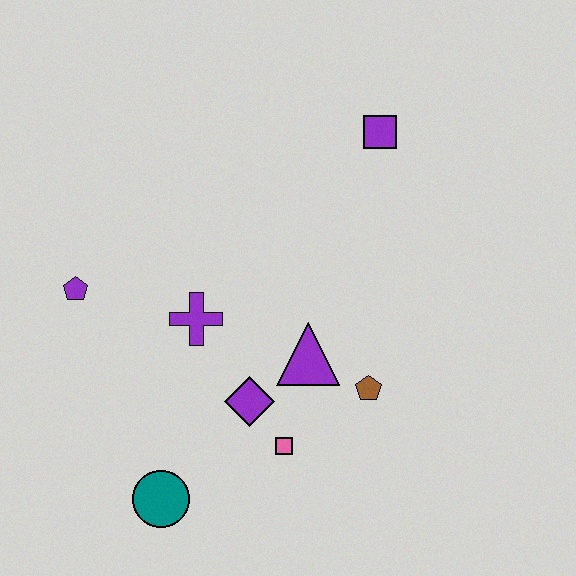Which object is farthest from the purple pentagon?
The purple square is farthest from the purple pentagon.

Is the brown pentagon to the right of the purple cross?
Yes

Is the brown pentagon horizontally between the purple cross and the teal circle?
No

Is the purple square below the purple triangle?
No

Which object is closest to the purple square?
The purple triangle is closest to the purple square.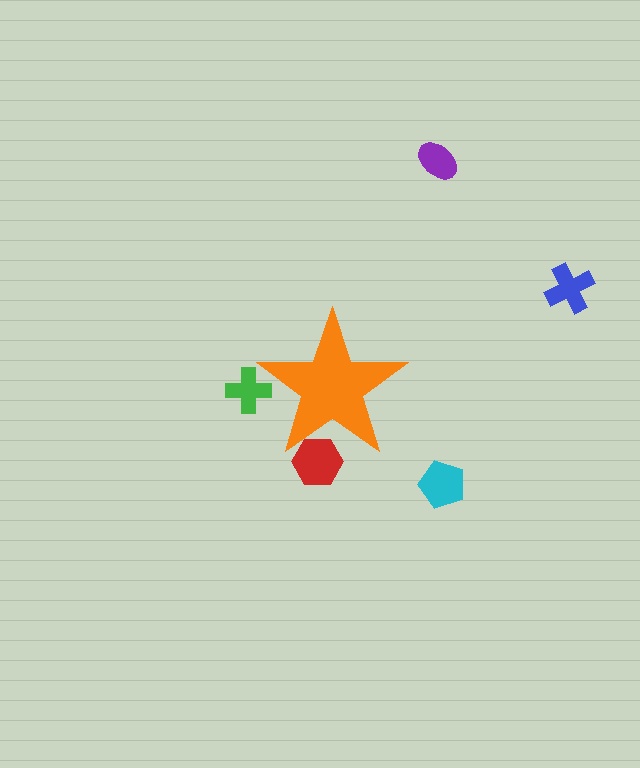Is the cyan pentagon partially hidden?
No, the cyan pentagon is fully visible.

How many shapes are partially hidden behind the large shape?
2 shapes are partially hidden.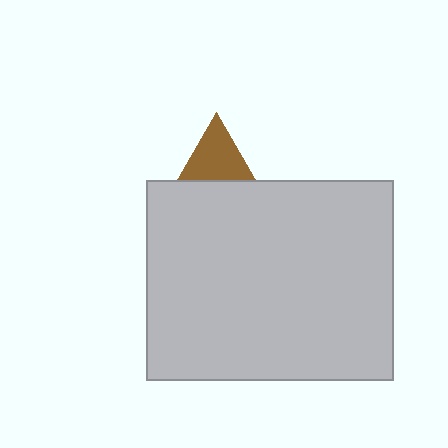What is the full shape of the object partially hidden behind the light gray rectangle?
The partially hidden object is a brown triangle.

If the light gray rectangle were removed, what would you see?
You would see the complete brown triangle.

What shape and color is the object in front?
The object in front is a light gray rectangle.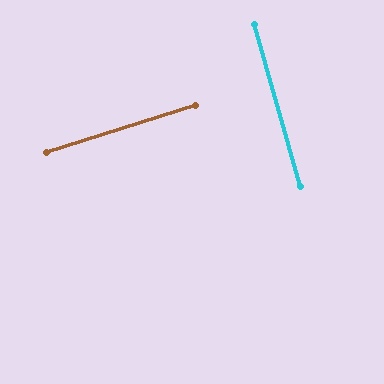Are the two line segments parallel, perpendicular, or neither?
Perpendicular — they meet at approximately 88°.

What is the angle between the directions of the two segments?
Approximately 88 degrees.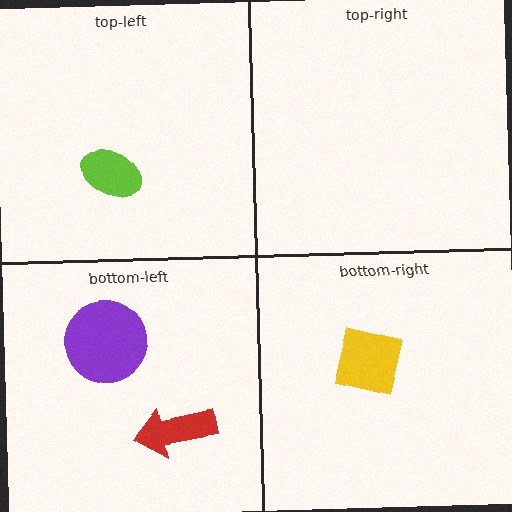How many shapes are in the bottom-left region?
2.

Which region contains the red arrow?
The bottom-left region.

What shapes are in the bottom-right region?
The yellow square.